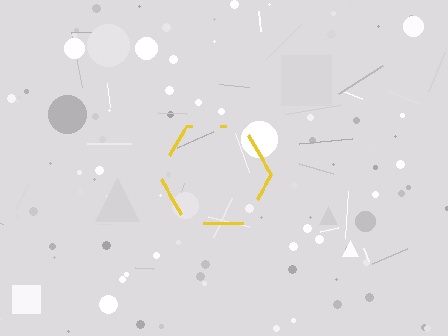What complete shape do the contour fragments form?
The contour fragments form a hexagon.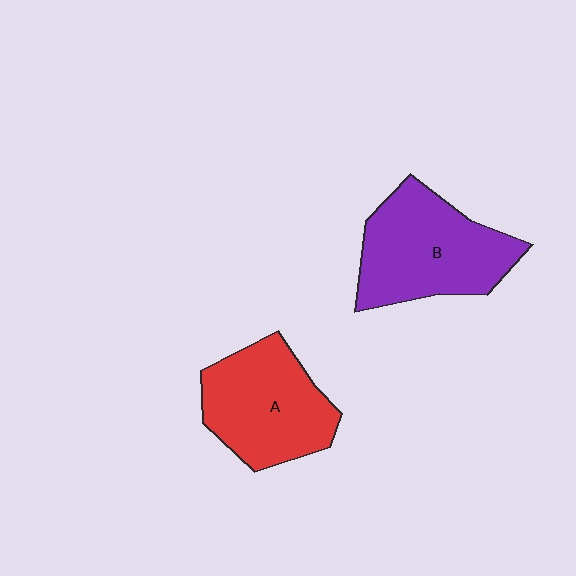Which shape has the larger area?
Shape B (purple).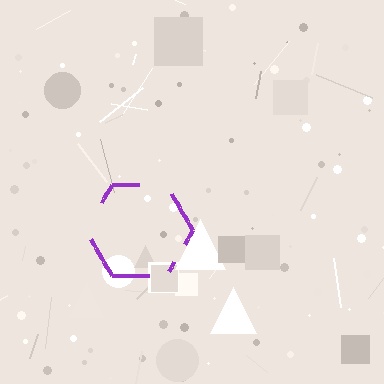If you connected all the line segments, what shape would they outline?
They would outline a hexagon.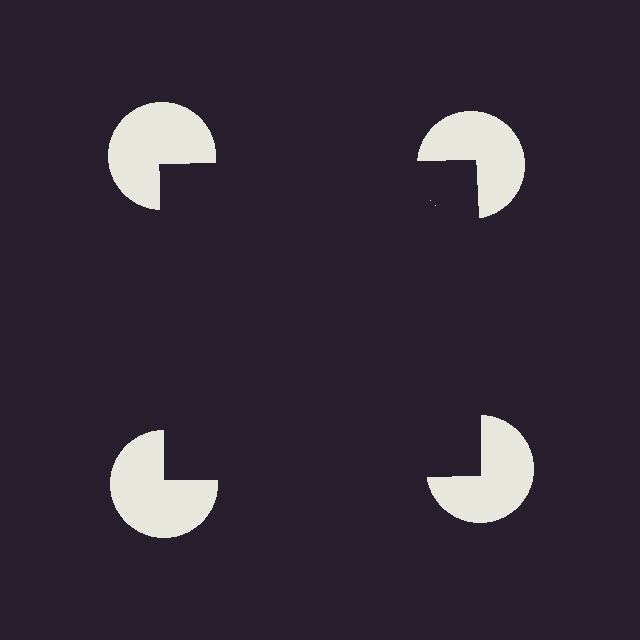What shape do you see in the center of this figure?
An illusory square — its edges are inferred from the aligned wedge cuts in the pac-man discs, not physically drawn.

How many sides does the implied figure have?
4 sides.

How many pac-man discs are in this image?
There are 4 — one at each vertex of the illusory square.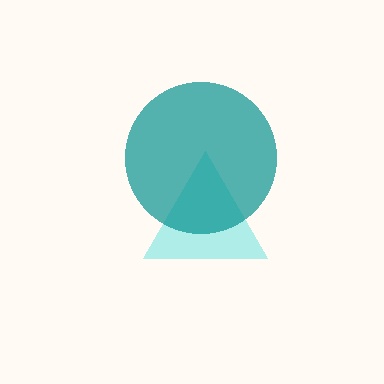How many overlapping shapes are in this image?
There are 2 overlapping shapes in the image.